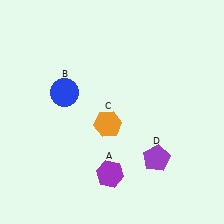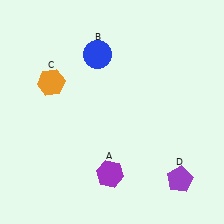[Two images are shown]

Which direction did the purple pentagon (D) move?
The purple pentagon (D) moved right.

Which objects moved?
The objects that moved are: the blue circle (B), the orange hexagon (C), the purple pentagon (D).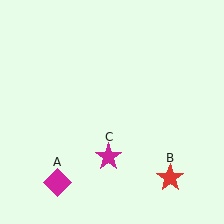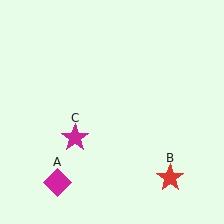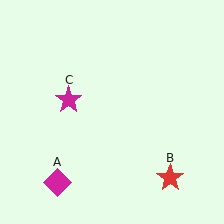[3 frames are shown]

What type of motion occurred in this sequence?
The magenta star (object C) rotated clockwise around the center of the scene.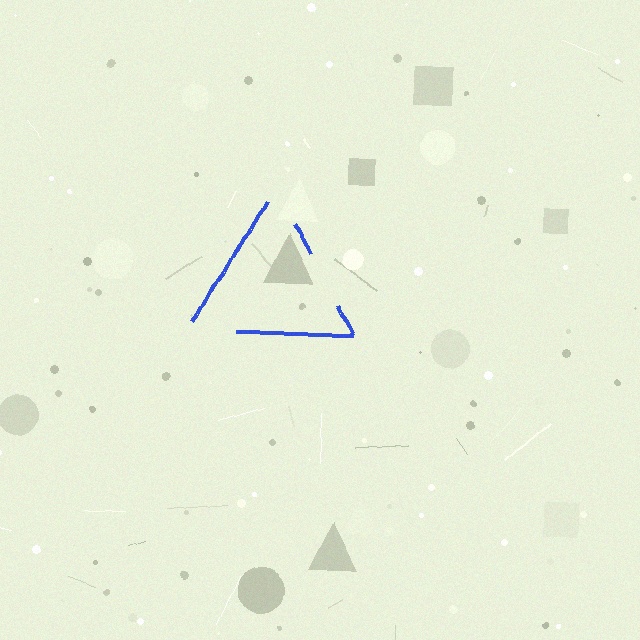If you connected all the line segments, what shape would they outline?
They would outline a triangle.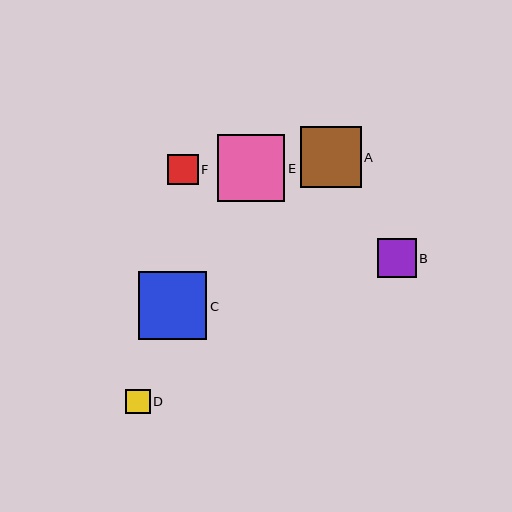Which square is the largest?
Square C is the largest with a size of approximately 68 pixels.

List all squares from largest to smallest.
From largest to smallest: C, E, A, B, F, D.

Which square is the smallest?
Square D is the smallest with a size of approximately 25 pixels.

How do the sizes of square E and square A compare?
Square E and square A are approximately the same size.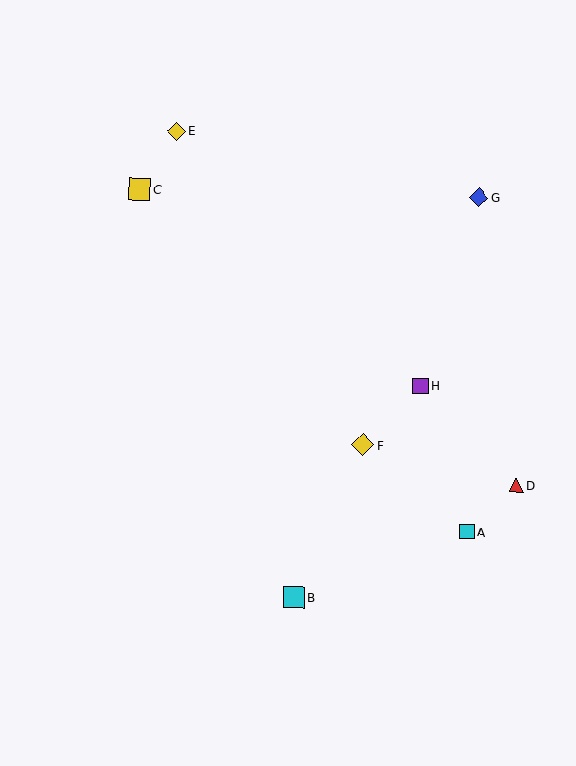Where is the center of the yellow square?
The center of the yellow square is at (140, 189).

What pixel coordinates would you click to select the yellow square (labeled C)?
Click at (140, 189) to select the yellow square C.